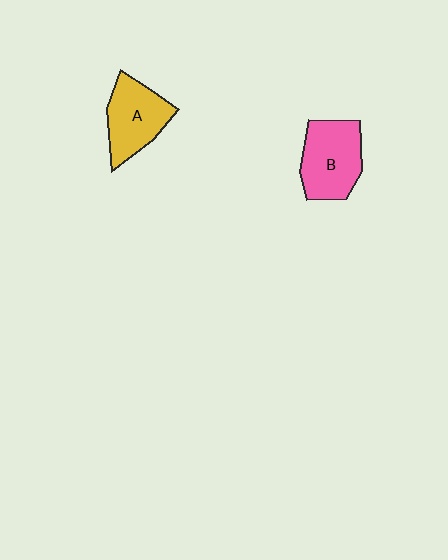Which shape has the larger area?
Shape B (pink).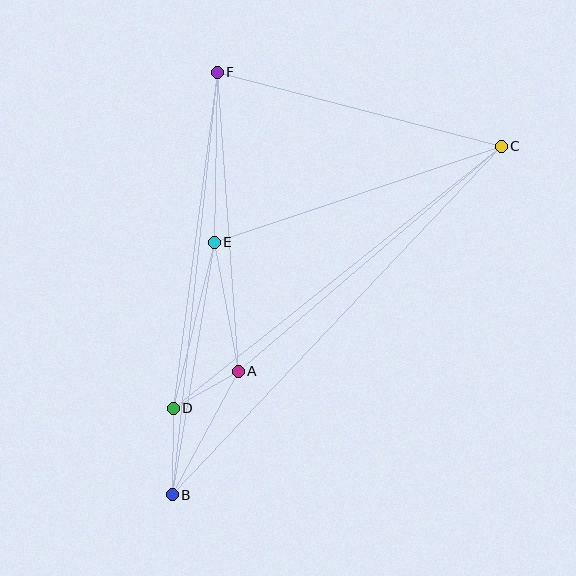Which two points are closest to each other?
Points A and D are closest to each other.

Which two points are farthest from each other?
Points B and C are farthest from each other.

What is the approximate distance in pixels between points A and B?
The distance between A and B is approximately 140 pixels.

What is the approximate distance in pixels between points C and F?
The distance between C and F is approximately 294 pixels.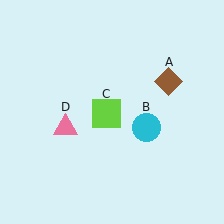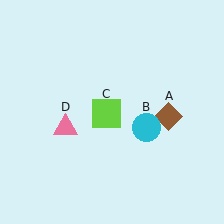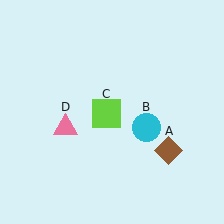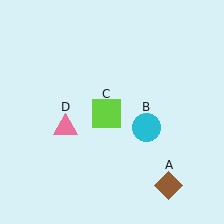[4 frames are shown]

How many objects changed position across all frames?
1 object changed position: brown diamond (object A).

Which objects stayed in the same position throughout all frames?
Cyan circle (object B) and lime square (object C) and pink triangle (object D) remained stationary.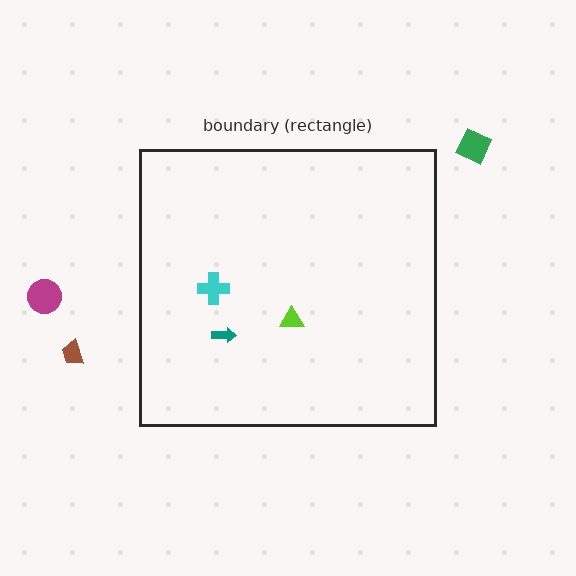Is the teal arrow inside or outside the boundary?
Inside.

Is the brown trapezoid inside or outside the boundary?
Outside.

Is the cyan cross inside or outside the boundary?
Inside.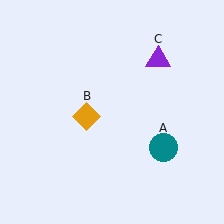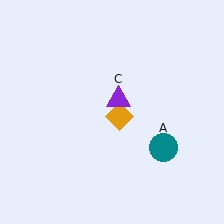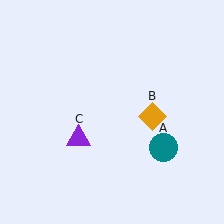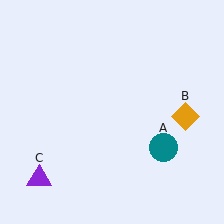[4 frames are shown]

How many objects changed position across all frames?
2 objects changed position: orange diamond (object B), purple triangle (object C).